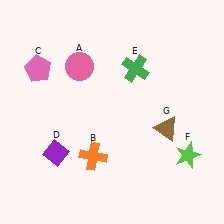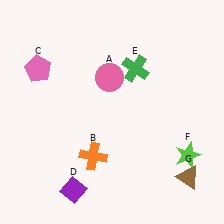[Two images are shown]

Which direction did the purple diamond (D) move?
The purple diamond (D) moved down.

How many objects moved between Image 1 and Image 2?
3 objects moved between the two images.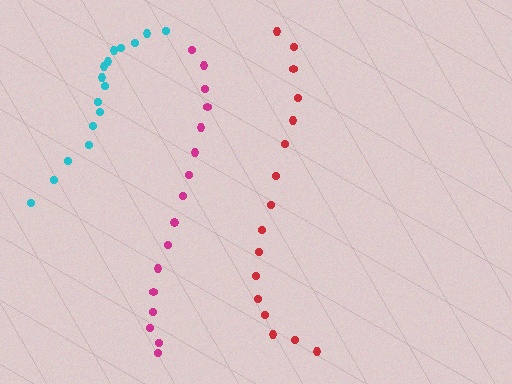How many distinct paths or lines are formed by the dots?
There are 3 distinct paths.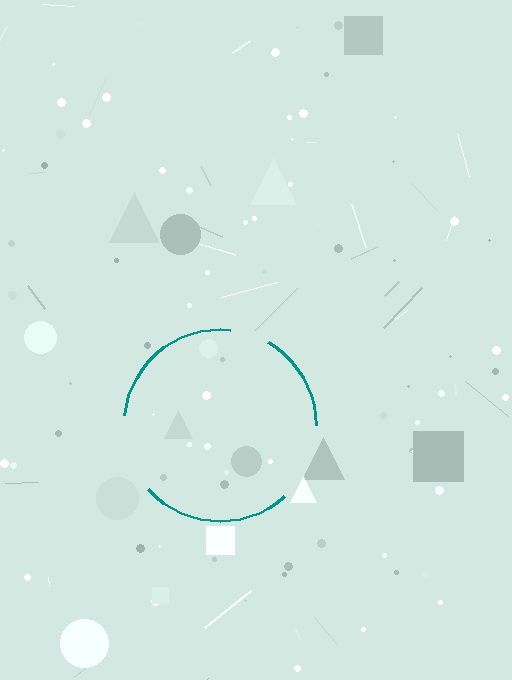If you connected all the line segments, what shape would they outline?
They would outline a circle.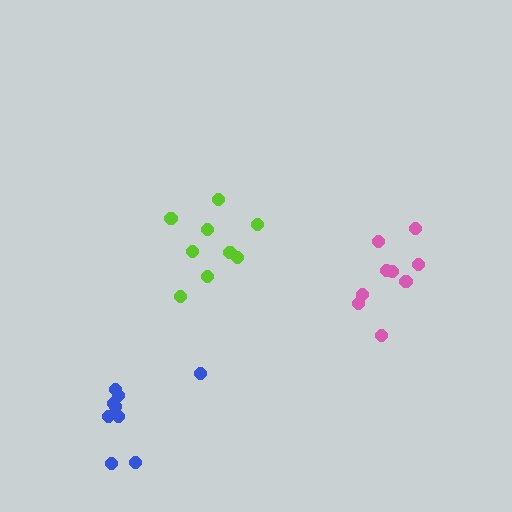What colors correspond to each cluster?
The clusters are colored: lime, pink, blue.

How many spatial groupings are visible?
There are 3 spatial groupings.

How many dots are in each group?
Group 1: 9 dots, Group 2: 10 dots, Group 3: 9 dots (28 total).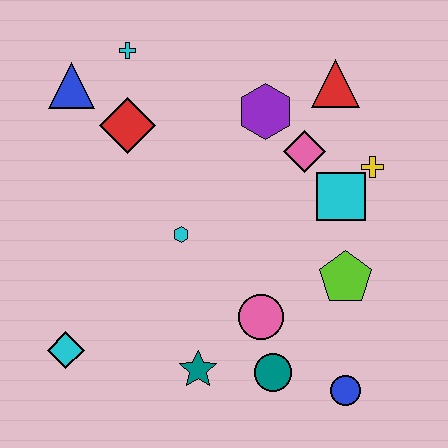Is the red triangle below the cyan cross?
Yes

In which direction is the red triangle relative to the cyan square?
The red triangle is above the cyan square.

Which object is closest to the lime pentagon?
The cyan square is closest to the lime pentagon.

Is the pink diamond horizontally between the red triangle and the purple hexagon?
Yes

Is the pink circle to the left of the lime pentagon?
Yes